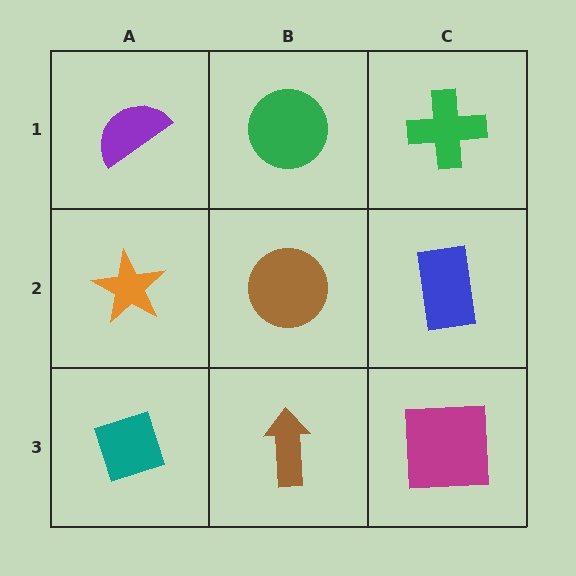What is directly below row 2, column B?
A brown arrow.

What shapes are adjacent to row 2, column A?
A purple semicircle (row 1, column A), a teal diamond (row 3, column A), a brown circle (row 2, column B).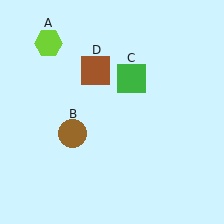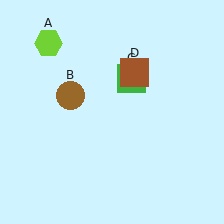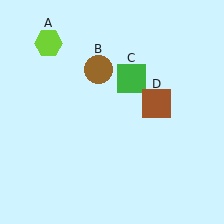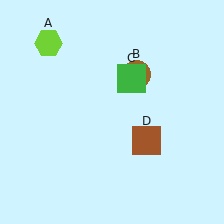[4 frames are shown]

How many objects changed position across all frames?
2 objects changed position: brown circle (object B), brown square (object D).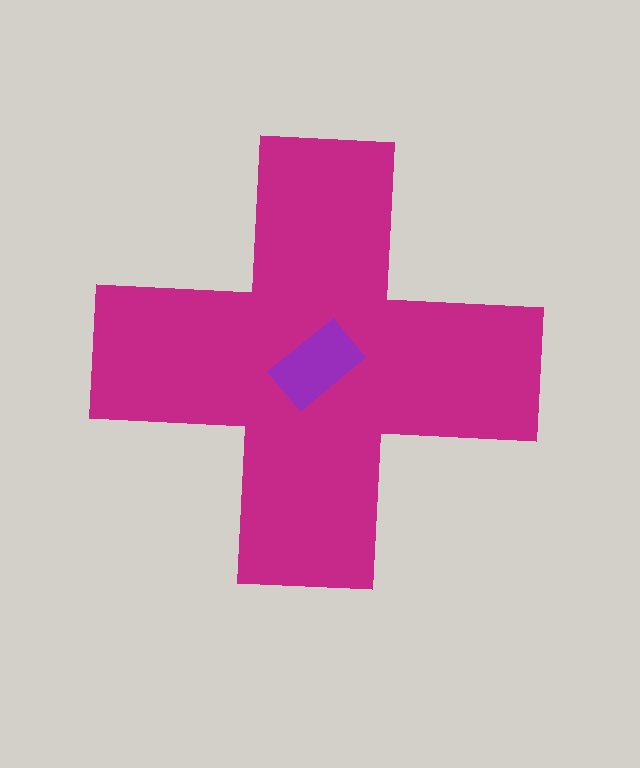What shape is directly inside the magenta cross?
The purple rectangle.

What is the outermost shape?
The magenta cross.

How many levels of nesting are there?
2.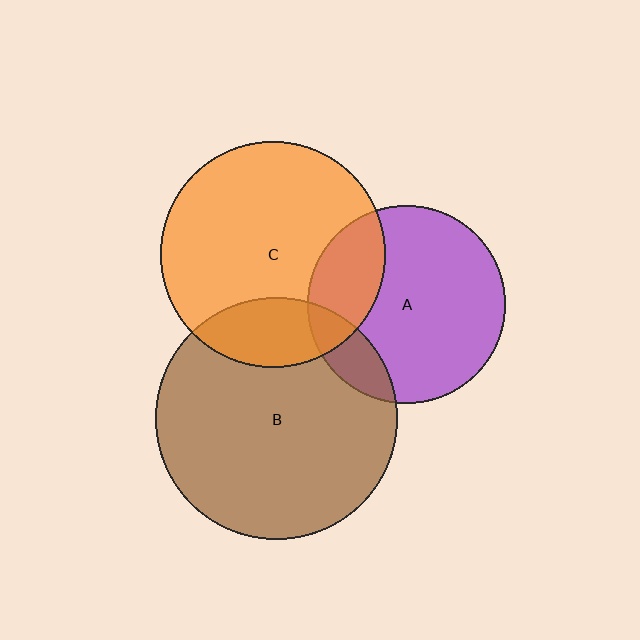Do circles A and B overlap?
Yes.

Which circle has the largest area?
Circle B (brown).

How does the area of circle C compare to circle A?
Approximately 1.3 times.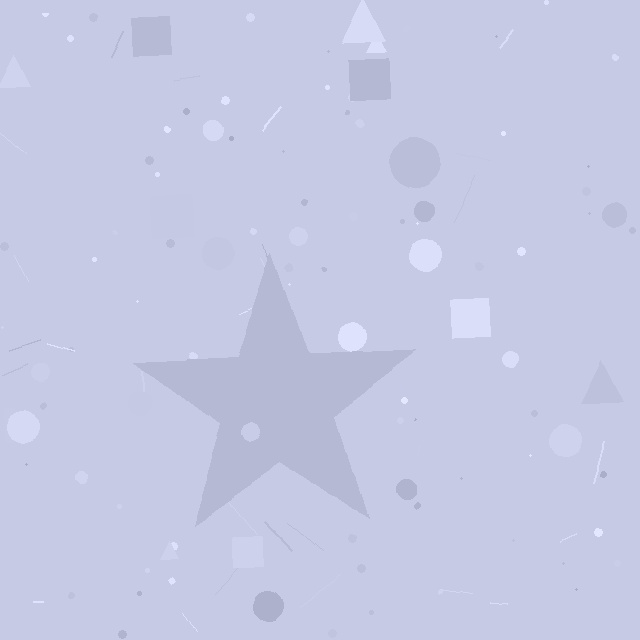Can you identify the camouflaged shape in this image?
The camouflaged shape is a star.